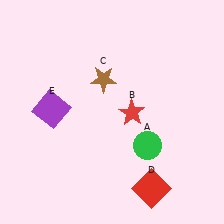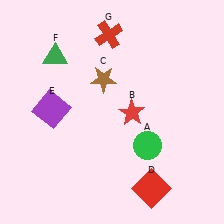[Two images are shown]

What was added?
A green triangle (F), a red cross (G) were added in Image 2.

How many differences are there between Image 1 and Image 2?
There are 2 differences between the two images.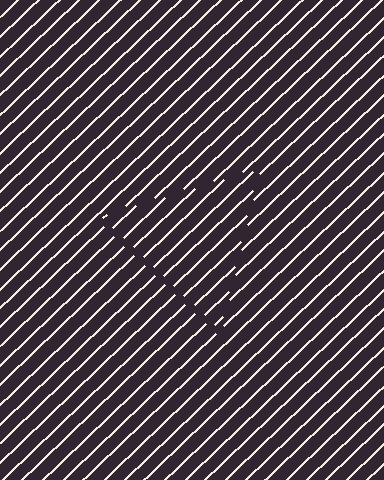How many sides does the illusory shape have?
3 sides — the line-ends trace a triangle.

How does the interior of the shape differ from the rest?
The interior of the shape contains the same grating, shifted by half a period — the contour is defined by the phase discontinuity where line-ends from the inner and outer gratings abut.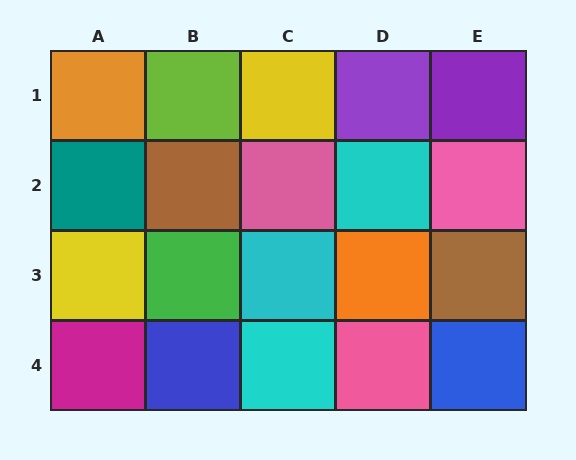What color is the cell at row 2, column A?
Teal.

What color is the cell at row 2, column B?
Brown.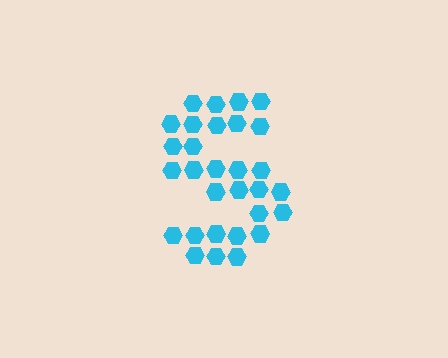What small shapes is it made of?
It is made of small hexagons.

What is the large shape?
The large shape is the letter S.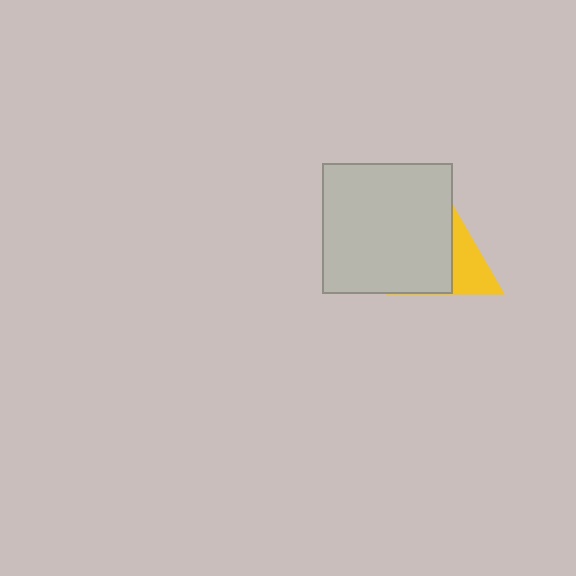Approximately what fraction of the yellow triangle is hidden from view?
Roughly 60% of the yellow triangle is hidden behind the light gray square.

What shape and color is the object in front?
The object in front is a light gray square.